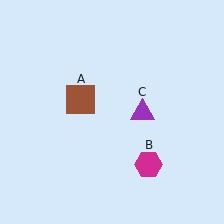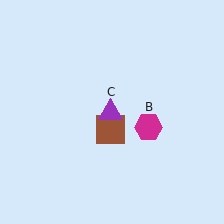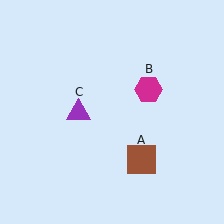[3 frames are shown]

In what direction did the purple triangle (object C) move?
The purple triangle (object C) moved left.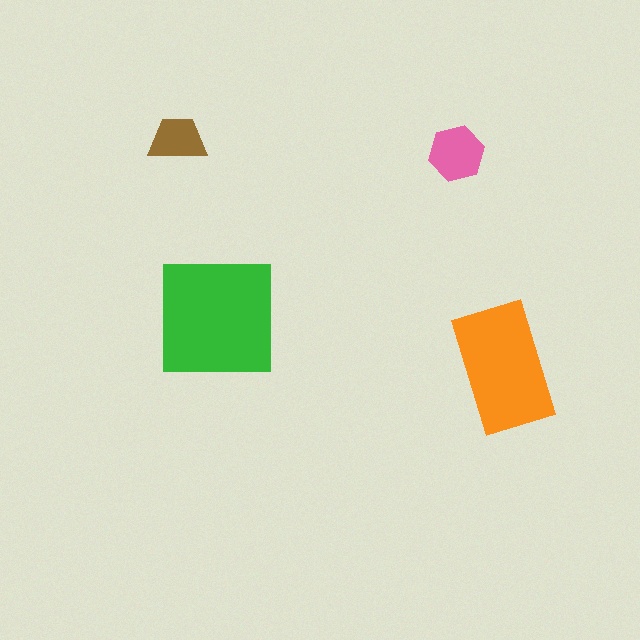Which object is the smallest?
The brown trapezoid.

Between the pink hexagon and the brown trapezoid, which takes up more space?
The pink hexagon.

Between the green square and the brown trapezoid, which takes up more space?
The green square.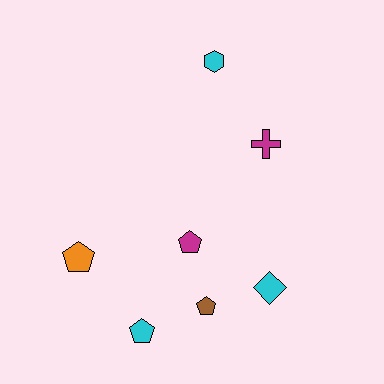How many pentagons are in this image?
There are 4 pentagons.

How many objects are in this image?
There are 7 objects.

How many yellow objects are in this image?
There are no yellow objects.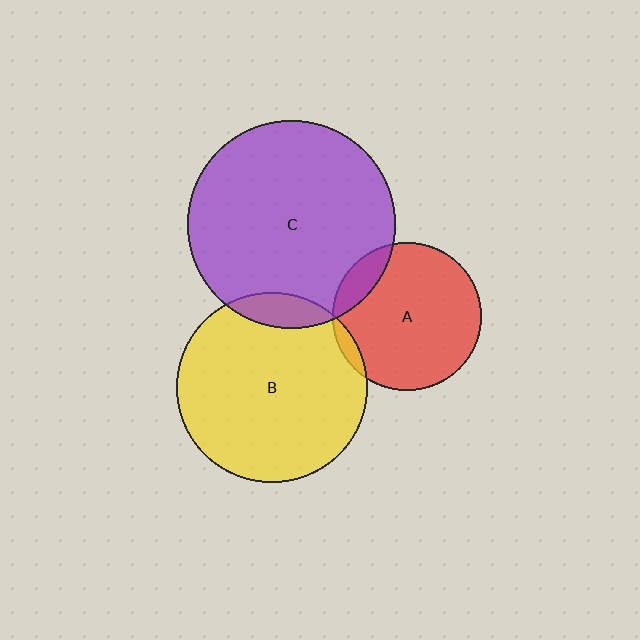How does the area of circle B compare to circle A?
Approximately 1.6 times.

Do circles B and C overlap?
Yes.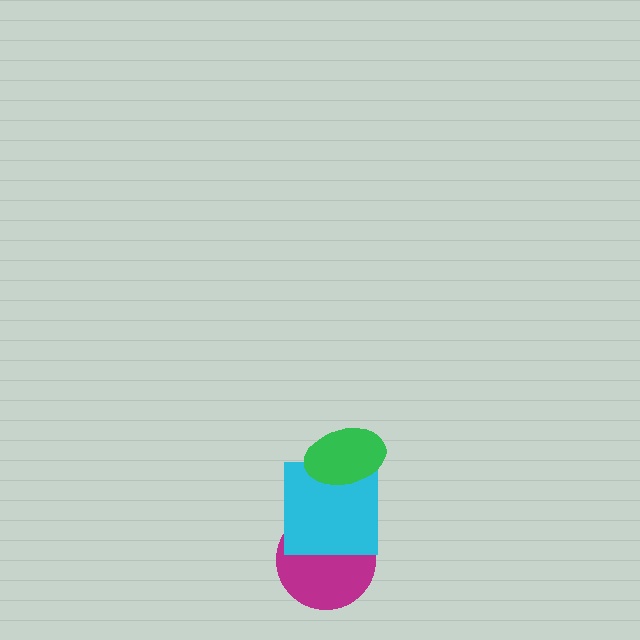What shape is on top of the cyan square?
The green ellipse is on top of the cyan square.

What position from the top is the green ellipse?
The green ellipse is 1st from the top.